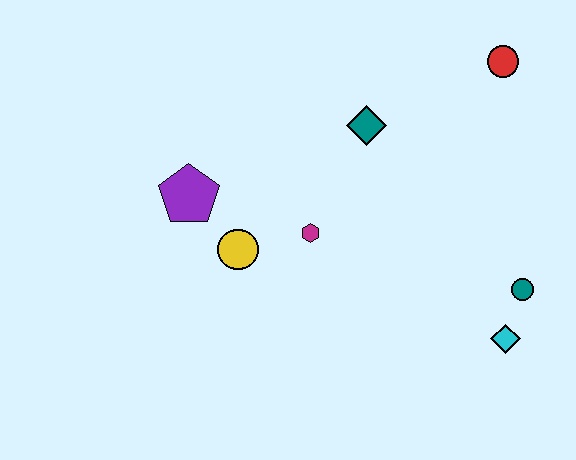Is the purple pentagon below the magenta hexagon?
No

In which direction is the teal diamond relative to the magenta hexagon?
The teal diamond is above the magenta hexagon.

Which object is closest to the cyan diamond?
The teal circle is closest to the cyan diamond.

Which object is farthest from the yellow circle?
The red circle is farthest from the yellow circle.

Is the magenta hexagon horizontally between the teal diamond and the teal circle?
No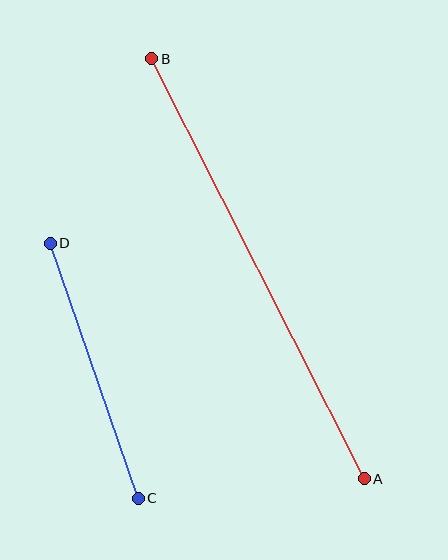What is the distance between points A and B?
The distance is approximately 471 pixels.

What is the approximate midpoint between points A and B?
The midpoint is at approximately (258, 269) pixels.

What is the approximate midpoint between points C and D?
The midpoint is at approximately (94, 371) pixels.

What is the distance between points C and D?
The distance is approximately 270 pixels.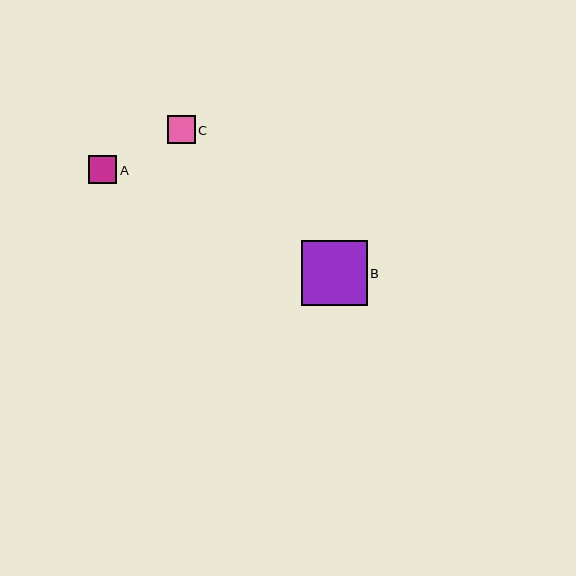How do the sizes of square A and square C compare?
Square A and square C are approximately the same size.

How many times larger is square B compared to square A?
Square B is approximately 2.3 times the size of square A.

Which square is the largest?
Square B is the largest with a size of approximately 66 pixels.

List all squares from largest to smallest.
From largest to smallest: B, A, C.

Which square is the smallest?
Square C is the smallest with a size of approximately 27 pixels.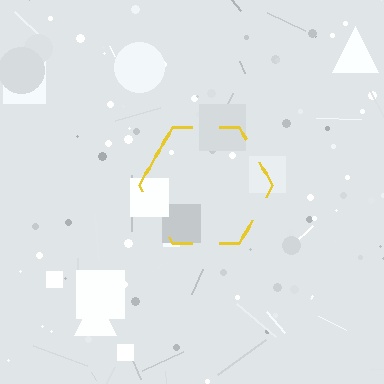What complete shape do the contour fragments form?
The contour fragments form a hexagon.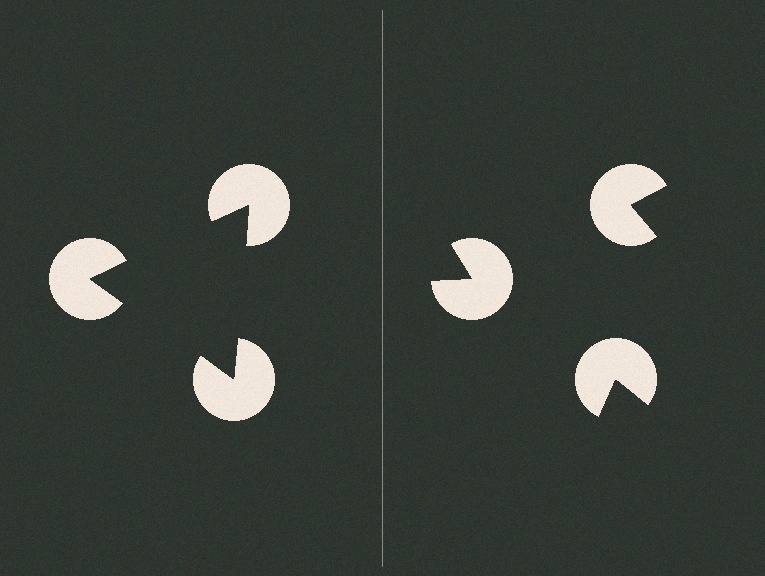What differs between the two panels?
The pac-man discs are positioned identically on both sides; only the wedge orientations differ. On the left they align to a triangle; on the right they are misaligned.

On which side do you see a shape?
An illusory triangle appears on the left side. On the right side the wedge cuts are rotated, so no coherent shape forms.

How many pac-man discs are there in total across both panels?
6 — 3 on each side.